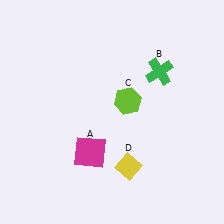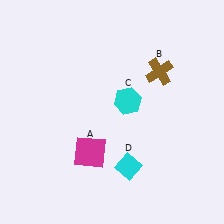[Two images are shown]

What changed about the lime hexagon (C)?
In Image 1, C is lime. In Image 2, it changed to cyan.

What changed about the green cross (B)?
In Image 1, B is green. In Image 2, it changed to brown.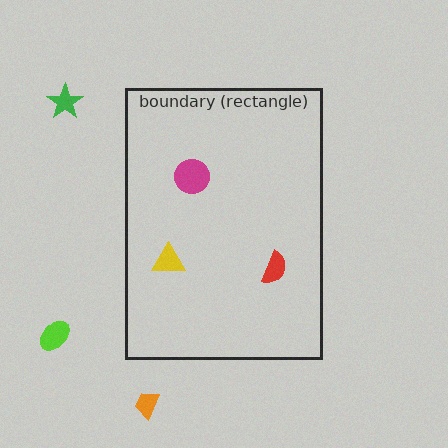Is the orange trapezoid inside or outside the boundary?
Outside.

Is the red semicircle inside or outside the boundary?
Inside.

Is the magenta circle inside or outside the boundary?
Inside.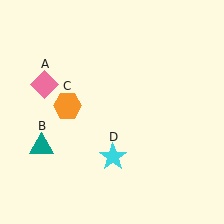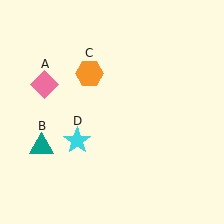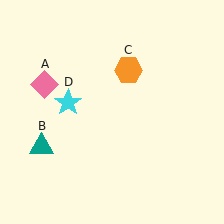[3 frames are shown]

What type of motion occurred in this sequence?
The orange hexagon (object C), cyan star (object D) rotated clockwise around the center of the scene.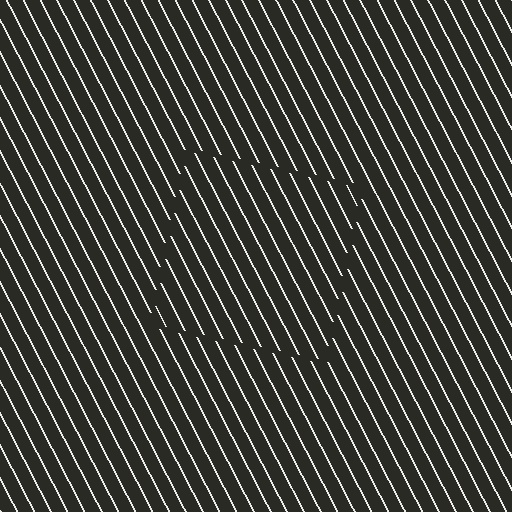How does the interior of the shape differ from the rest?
The interior of the shape contains the same grating, shifted by half a period — the contour is defined by the phase discontinuity where line-ends from the inner and outer gratings abut.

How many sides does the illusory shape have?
4 sides — the line-ends trace a square.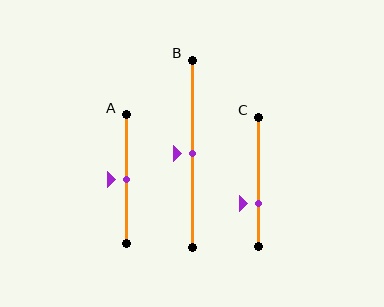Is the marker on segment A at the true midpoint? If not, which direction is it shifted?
Yes, the marker on segment A is at the true midpoint.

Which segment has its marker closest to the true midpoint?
Segment A has its marker closest to the true midpoint.